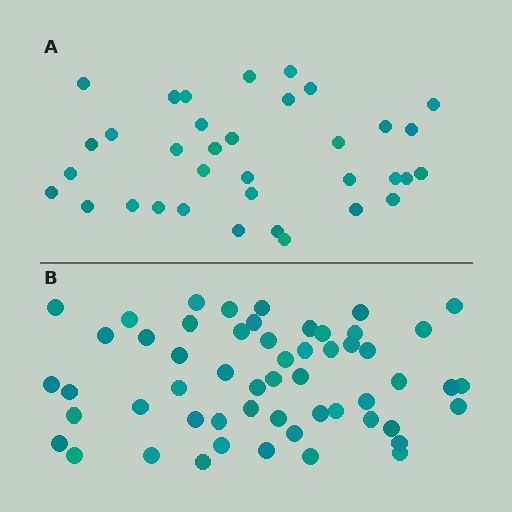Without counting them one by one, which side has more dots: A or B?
Region B (the bottom region) has more dots.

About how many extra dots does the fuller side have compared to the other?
Region B has approximately 20 more dots than region A.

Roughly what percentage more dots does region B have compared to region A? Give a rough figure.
About 55% more.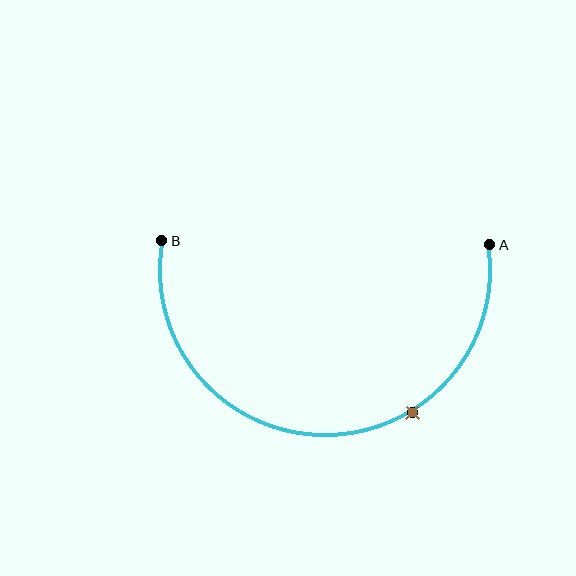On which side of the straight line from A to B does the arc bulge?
The arc bulges below the straight line connecting A and B.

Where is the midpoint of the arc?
The arc midpoint is the point on the curve farthest from the straight line joining A and B. It sits below that line.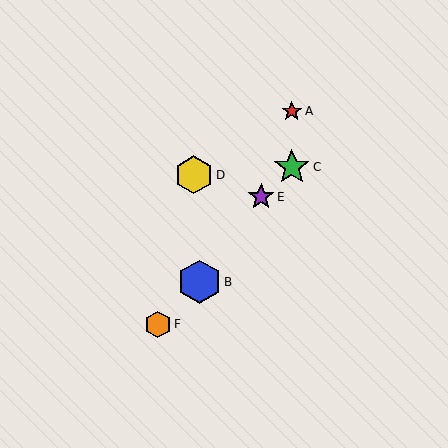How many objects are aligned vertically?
2 objects (A, C) are aligned vertically.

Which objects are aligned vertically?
Objects A, C are aligned vertically.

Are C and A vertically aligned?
Yes, both are at x≈292.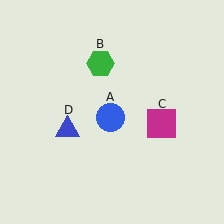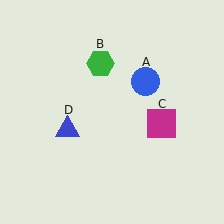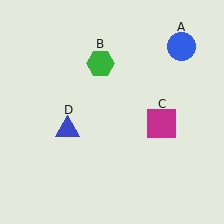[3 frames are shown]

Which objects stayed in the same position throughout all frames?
Green hexagon (object B) and magenta square (object C) and blue triangle (object D) remained stationary.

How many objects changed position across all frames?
1 object changed position: blue circle (object A).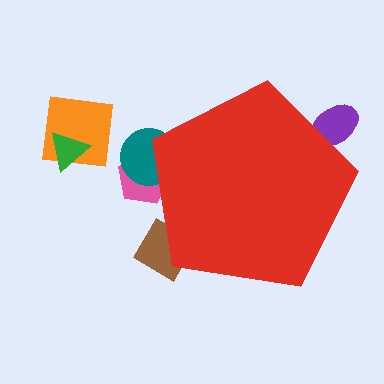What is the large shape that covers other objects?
A red pentagon.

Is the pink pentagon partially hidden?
Yes, the pink pentagon is partially hidden behind the red pentagon.